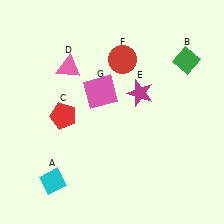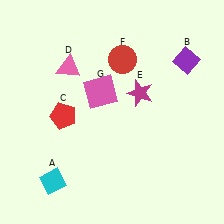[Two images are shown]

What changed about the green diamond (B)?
In Image 1, B is green. In Image 2, it changed to purple.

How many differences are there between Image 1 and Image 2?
There is 1 difference between the two images.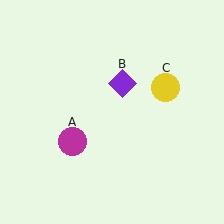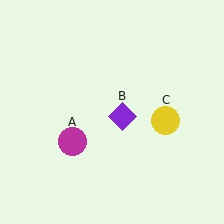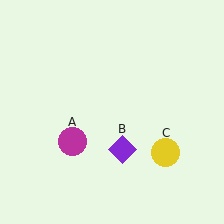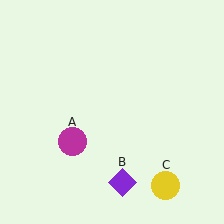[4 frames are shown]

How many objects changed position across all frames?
2 objects changed position: purple diamond (object B), yellow circle (object C).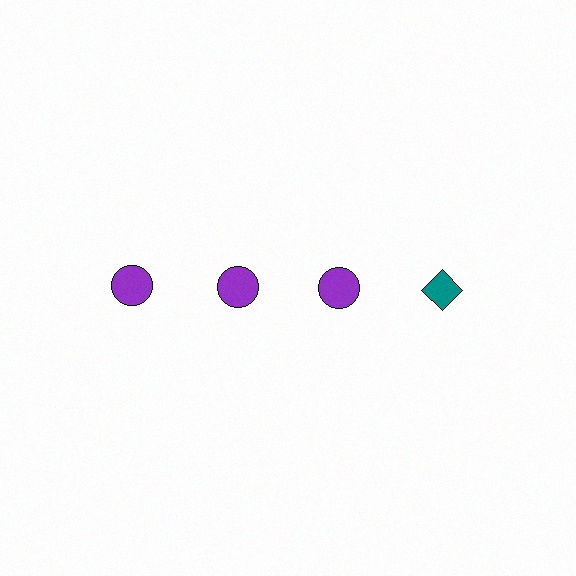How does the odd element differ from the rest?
It differs in both color (teal instead of purple) and shape (diamond instead of circle).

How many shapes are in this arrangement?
There are 4 shapes arranged in a grid pattern.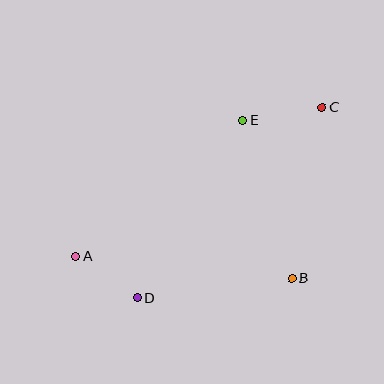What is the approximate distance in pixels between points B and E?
The distance between B and E is approximately 165 pixels.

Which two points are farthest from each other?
Points A and C are farthest from each other.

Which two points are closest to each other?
Points A and D are closest to each other.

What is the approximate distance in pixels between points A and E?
The distance between A and E is approximately 216 pixels.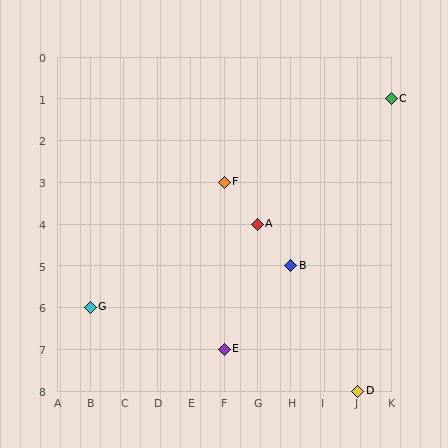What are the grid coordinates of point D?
Point D is at grid coordinates (J, 8).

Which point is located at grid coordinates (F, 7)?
Point E is at (F, 7).